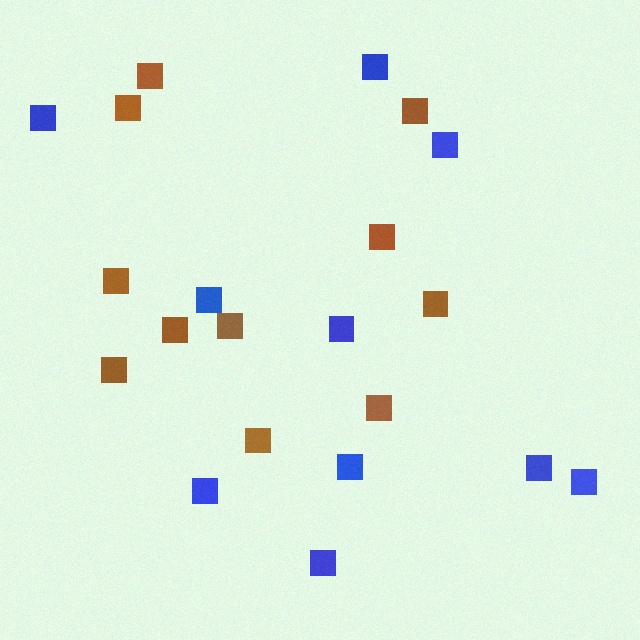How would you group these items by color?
There are 2 groups: one group of blue squares (10) and one group of brown squares (11).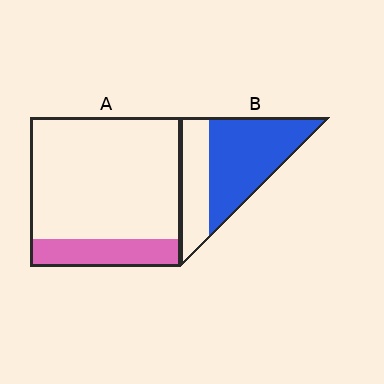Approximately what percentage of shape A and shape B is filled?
A is approximately 20% and B is approximately 65%.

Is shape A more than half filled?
No.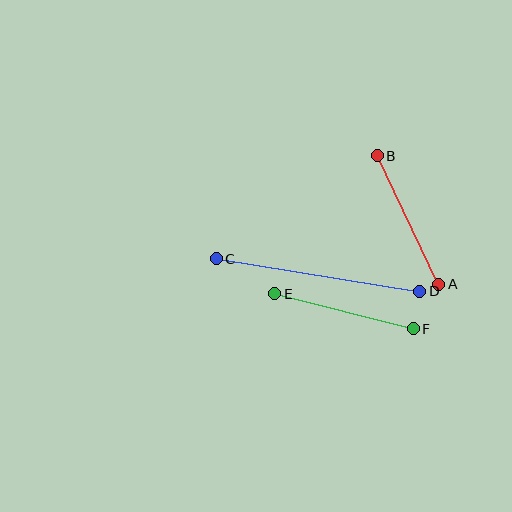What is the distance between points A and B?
The distance is approximately 142 pixels.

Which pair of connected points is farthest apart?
Points C and D are farthest apart.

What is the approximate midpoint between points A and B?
The midpoint is at approximately (408, 220) pixels.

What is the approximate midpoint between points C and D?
The midpoint is at approximately (318, 275) pixels.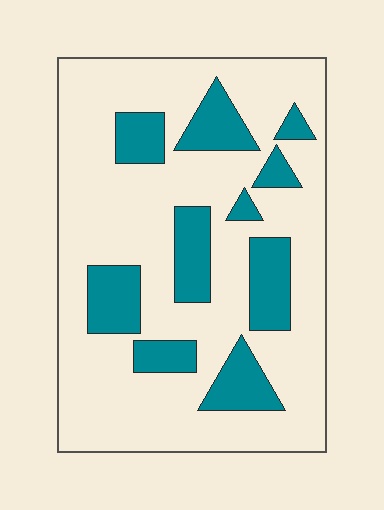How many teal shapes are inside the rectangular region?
10.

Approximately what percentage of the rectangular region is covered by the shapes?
Approximately 25%.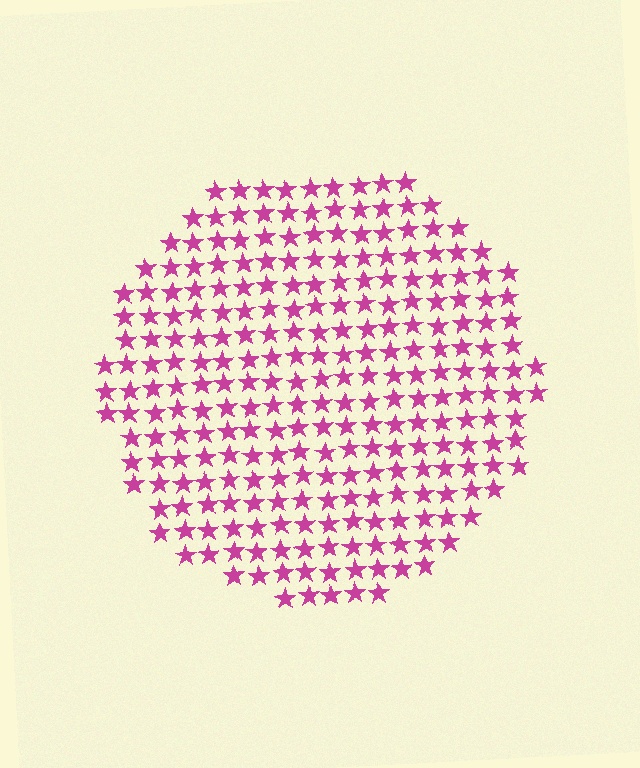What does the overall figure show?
The overall figure shows a circle.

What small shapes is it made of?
It is made of small stars.